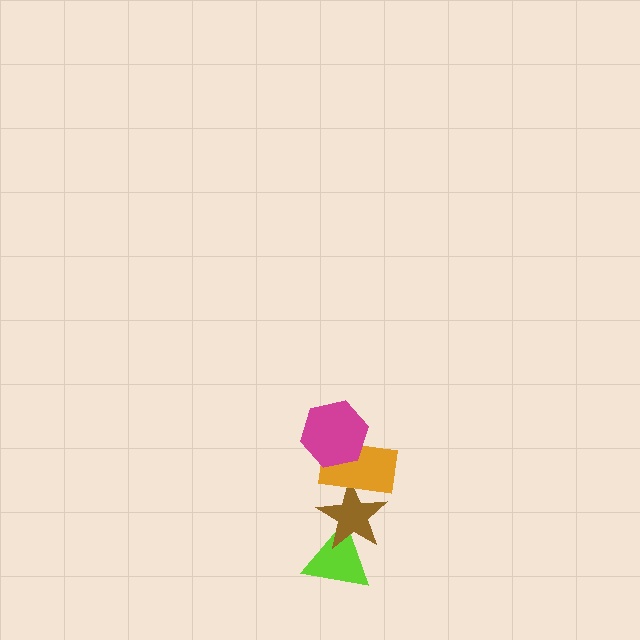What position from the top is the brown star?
The brown star is 3rd from the top.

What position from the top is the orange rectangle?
The orange rectangle is 2nd from the top.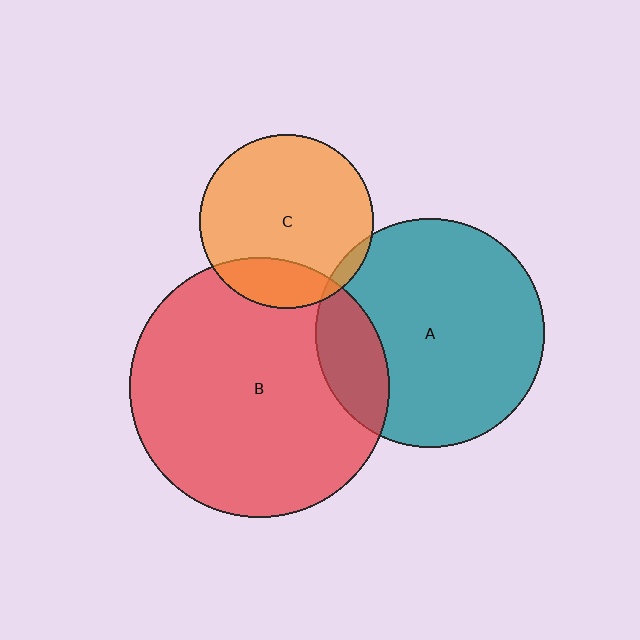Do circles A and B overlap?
Yes.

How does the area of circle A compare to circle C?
Approximately 1.7 times.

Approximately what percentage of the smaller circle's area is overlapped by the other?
Approximately 20%.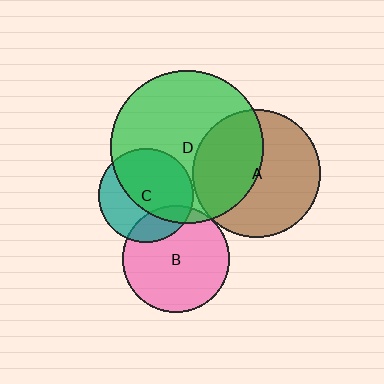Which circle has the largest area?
Circle D (green).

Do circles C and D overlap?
Yes.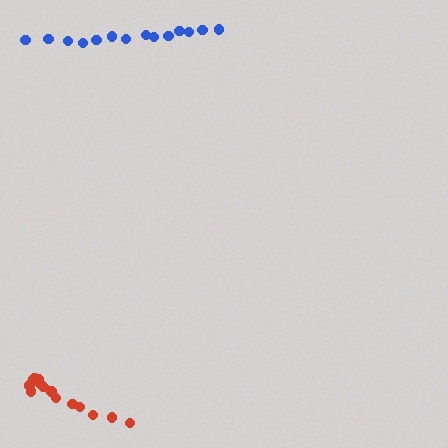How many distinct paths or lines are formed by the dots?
There are 2 distinct paths.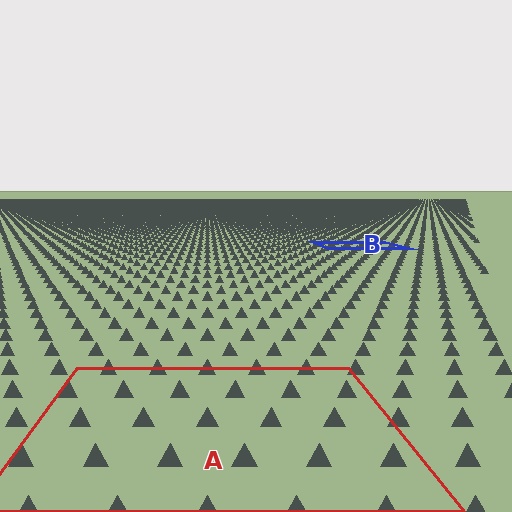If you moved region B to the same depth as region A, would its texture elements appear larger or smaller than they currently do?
They would appear larger. At a closer depth, the same texture elements are projected at a bigger on-screen size.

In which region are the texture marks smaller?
The texture marks are smaller in region B, because it is farther away.